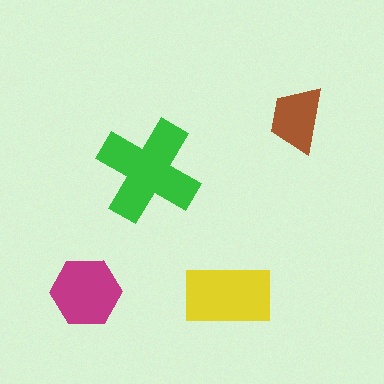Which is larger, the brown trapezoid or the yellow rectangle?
The yellow rectangle.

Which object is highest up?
The brown trapezoid is topmost.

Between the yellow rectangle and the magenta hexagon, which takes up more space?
The yellow rectangle.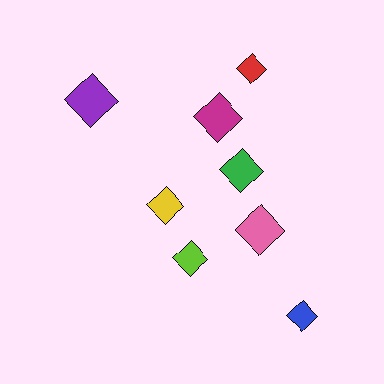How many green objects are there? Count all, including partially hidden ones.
There is 1 green object.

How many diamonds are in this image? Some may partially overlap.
There are 8 diamonds.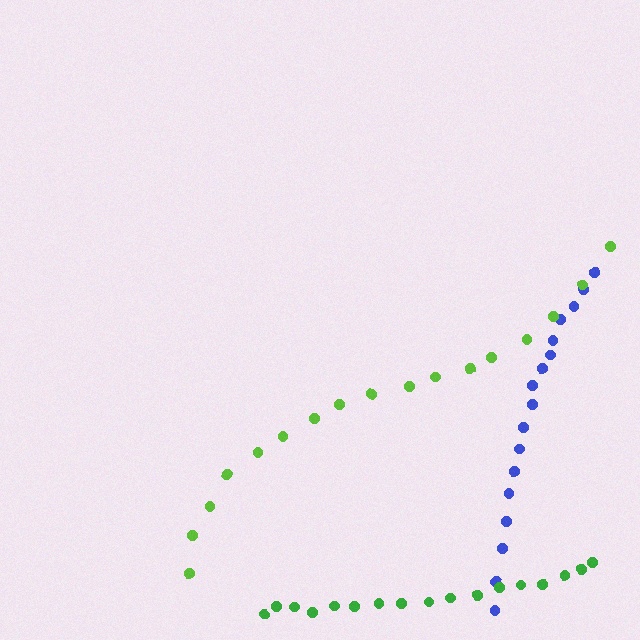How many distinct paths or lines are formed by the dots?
There are 3 distinct paths.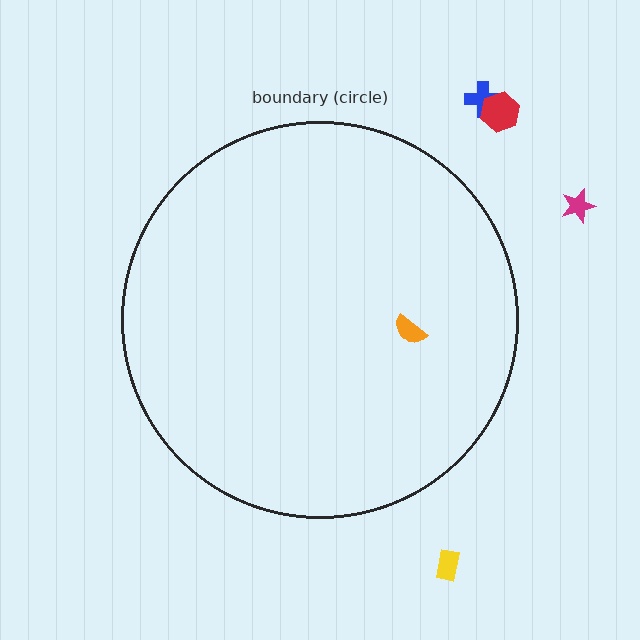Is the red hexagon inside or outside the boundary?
Outside.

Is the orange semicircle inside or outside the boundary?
Inside.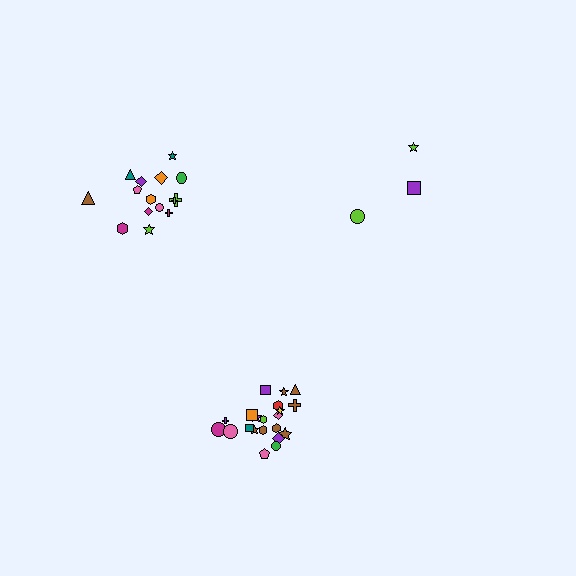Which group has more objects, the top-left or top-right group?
The top-left group.